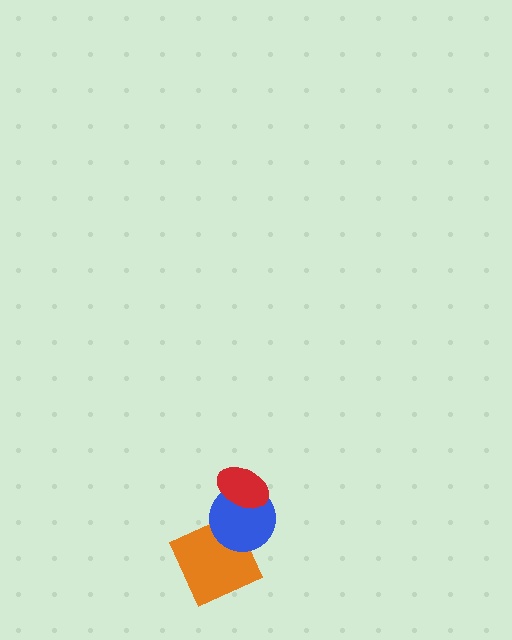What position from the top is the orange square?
The orange square is 3rd from the top.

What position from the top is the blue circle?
The blue circle is 2nd from the top.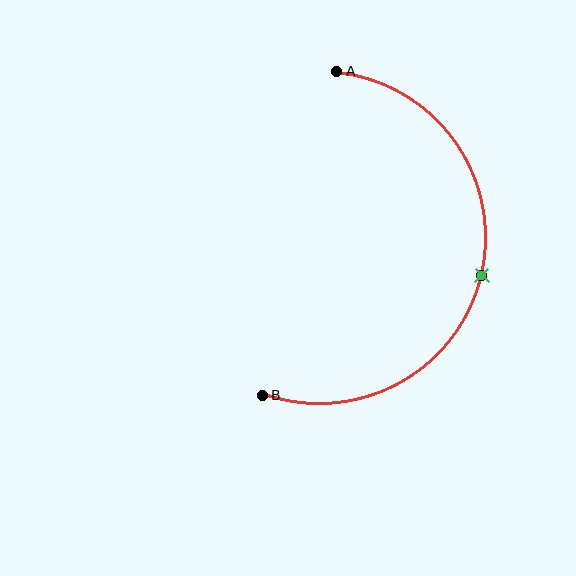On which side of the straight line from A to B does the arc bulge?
The arc bulges to the right of the straight line connecting A and B.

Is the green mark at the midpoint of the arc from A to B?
Yes. The green mark lies on the arc at equal arc-length from both A and B — it is the arc midpoint.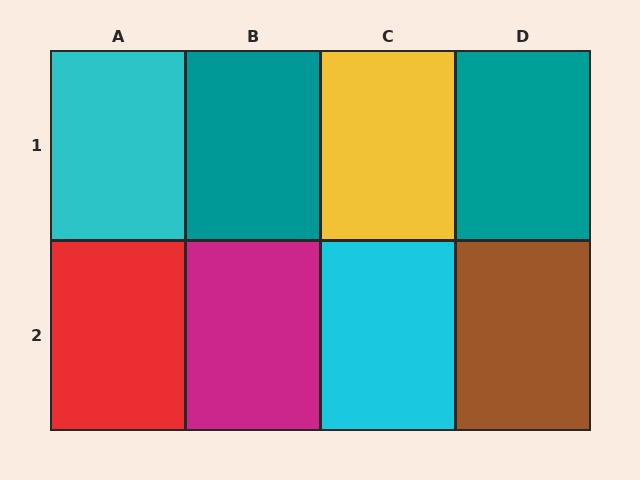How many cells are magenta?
1 cell is magenta.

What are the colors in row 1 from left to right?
Cyan, teal, yellow, teal.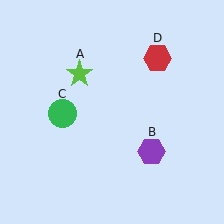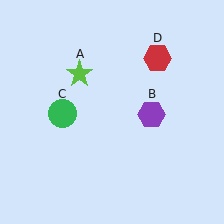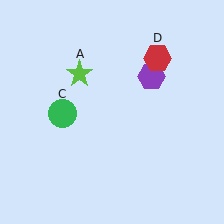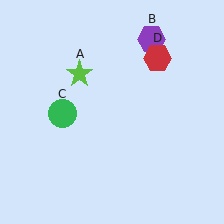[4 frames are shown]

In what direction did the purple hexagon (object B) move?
The purple hexagon (object B) moved up.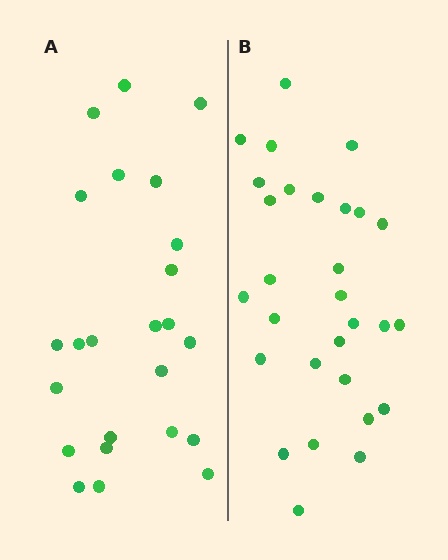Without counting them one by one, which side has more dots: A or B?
Region B (the right region) has more dots.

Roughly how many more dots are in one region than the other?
Region B has about 5 more dots than region A.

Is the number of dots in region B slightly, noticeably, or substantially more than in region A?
Region B has only slightly more — the two regions are fairly close. The ratio is roughly 1.2 to 1.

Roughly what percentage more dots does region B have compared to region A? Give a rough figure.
About 20% more.